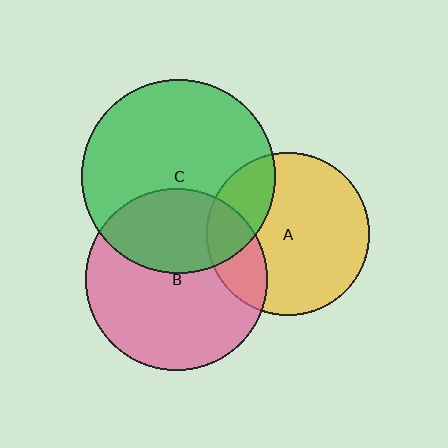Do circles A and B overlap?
Yes.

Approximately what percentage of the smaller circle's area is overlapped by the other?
Approximately 20%.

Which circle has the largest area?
Circle C (green).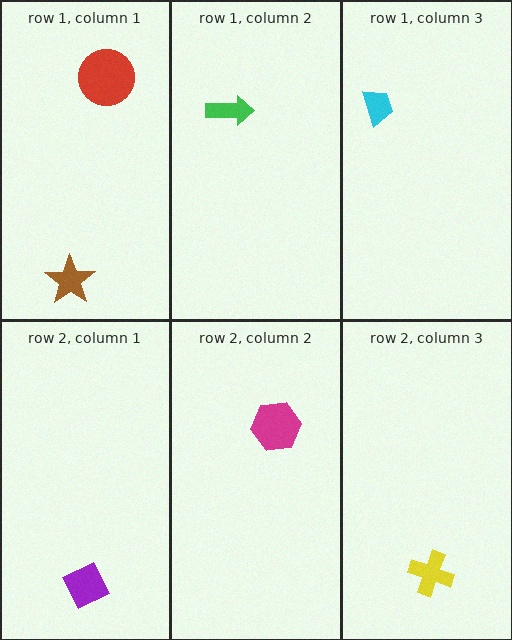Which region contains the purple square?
The row 2, column 1 region.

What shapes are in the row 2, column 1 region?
The purple square.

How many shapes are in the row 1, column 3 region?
1.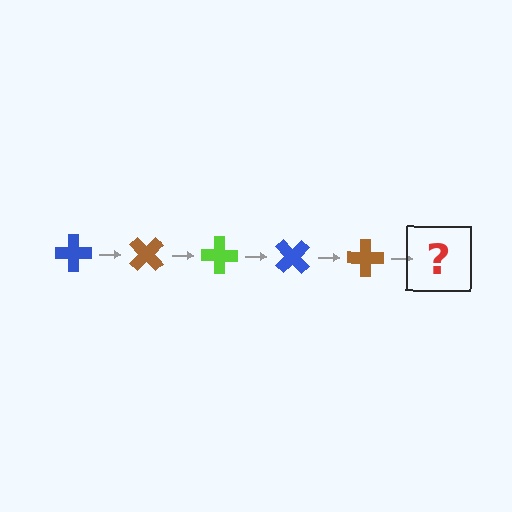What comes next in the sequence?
The next element should be a lime cross, rotated 225 degrees from the start.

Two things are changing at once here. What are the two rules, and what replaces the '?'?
The two rules are that it rotates 45 degrees each step and the color cycles through blue, brown, and lime. The '?' should be a lime cross, rotated 225 degrees from the start.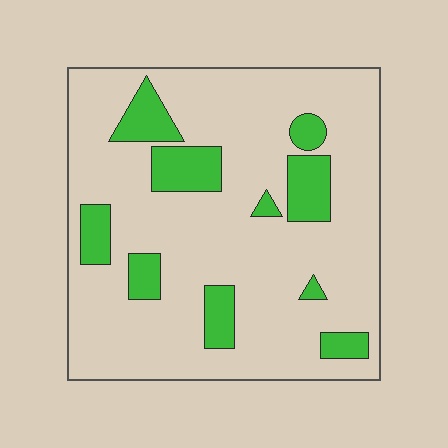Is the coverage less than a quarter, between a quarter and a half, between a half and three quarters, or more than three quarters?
Less than a quarter.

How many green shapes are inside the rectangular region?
10.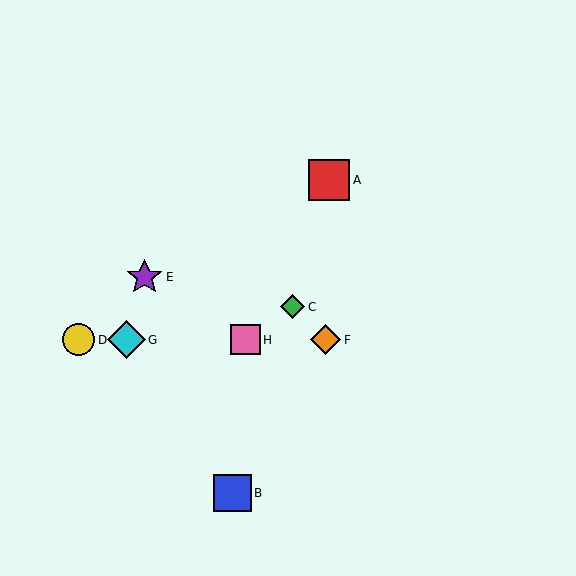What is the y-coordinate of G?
Object G is at y≈340.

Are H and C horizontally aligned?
No, H is at y≈340 and C is at y≈307.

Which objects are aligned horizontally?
Objects D, F, G, H are aligned horizontally.